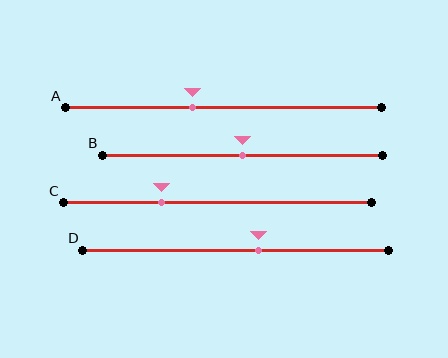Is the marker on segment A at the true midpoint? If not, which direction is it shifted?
No, the marker on segment A is shifted to the left by about 10% of the segment length.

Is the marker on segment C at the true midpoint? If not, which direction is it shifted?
No, the marker on segment C is shifted to the left by about 18% of the segment length.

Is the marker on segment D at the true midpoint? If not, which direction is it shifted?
No, the marker on segment D is shifted to the right by about 8% of the segment length.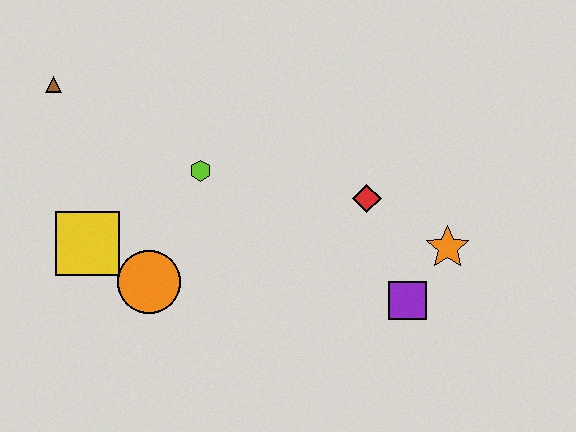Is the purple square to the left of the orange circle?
No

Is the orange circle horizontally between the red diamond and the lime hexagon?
No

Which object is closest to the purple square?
The orange star is closest to the purple square.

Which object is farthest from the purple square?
The brown triangle is farthest from the purple square.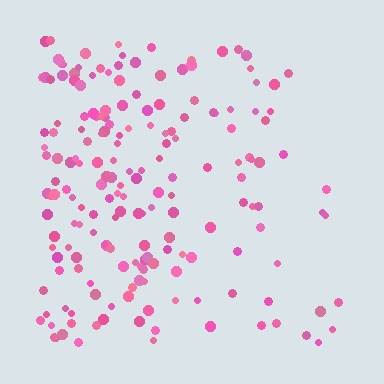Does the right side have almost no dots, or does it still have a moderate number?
Still a moderate number, just noticeably fewer than the left.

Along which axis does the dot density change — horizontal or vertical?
Horizontal.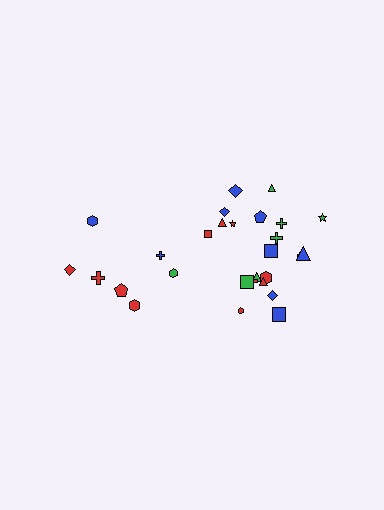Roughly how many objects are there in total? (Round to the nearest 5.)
Roughly 30 objects in total.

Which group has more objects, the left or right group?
The right group.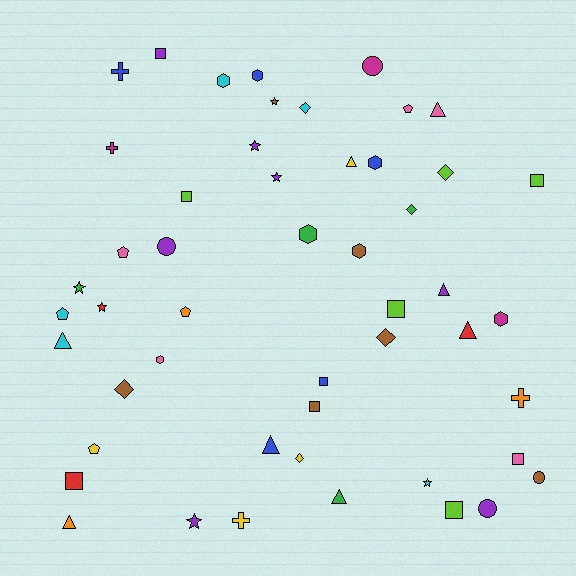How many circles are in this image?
There are 4 circles.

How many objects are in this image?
There are 50 objects.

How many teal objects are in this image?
There are no teal objects.